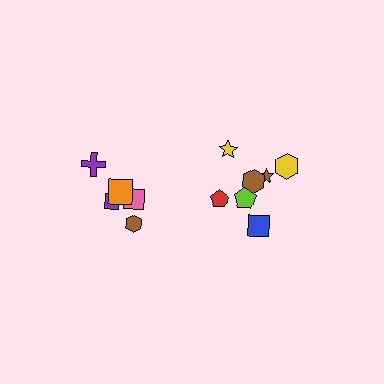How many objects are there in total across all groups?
There are 12 objects.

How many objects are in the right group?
There are 7 objects.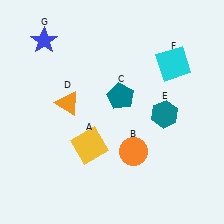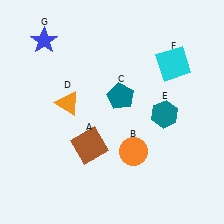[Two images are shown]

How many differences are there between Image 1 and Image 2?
There is 1 difference between the two images.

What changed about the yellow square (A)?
In Image 1, A is yellow. In Image 2, it changed to brown.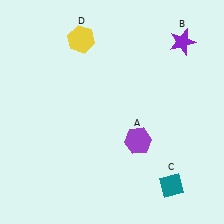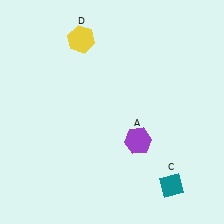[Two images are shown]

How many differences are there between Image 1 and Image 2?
There is 1 difference between the two images.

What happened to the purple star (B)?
The purple star (B) was removed in Image 2. It was in the top-right area of Image 1.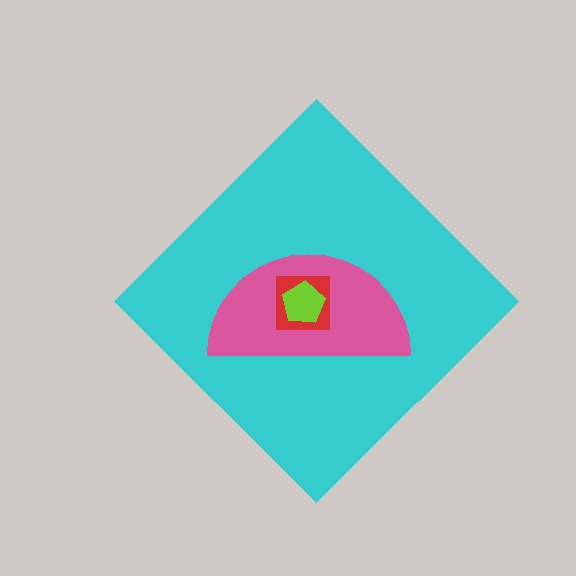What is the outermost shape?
The cyan diamond.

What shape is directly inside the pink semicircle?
The red square.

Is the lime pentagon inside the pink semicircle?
Yes.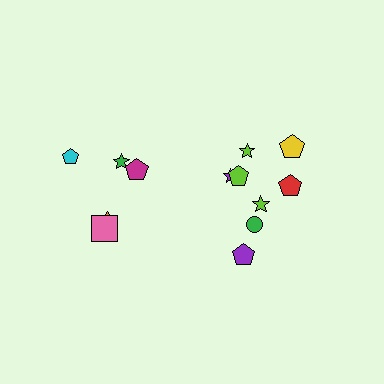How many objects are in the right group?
There are 8 objects.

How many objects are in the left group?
There are 5 objects.